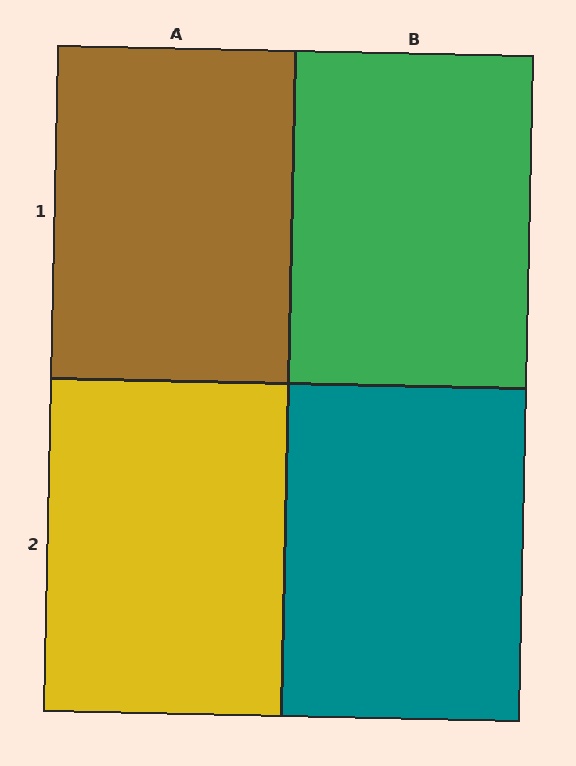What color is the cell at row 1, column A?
Brown.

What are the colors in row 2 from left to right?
Yellow, teal.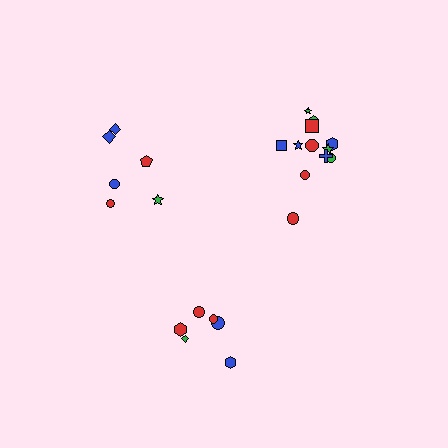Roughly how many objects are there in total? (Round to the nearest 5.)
Roughly 25 objects in total.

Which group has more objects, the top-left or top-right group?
The top-right group.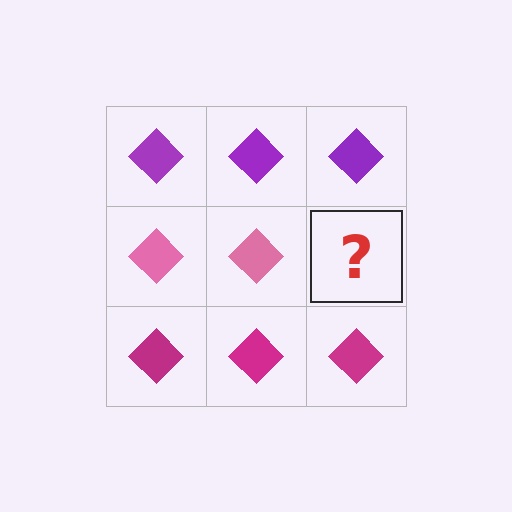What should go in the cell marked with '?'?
The missing cell should contain a pink diamond.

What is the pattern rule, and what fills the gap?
The rule is that each row has a consistent color. The gap should be filled with a pink diamond.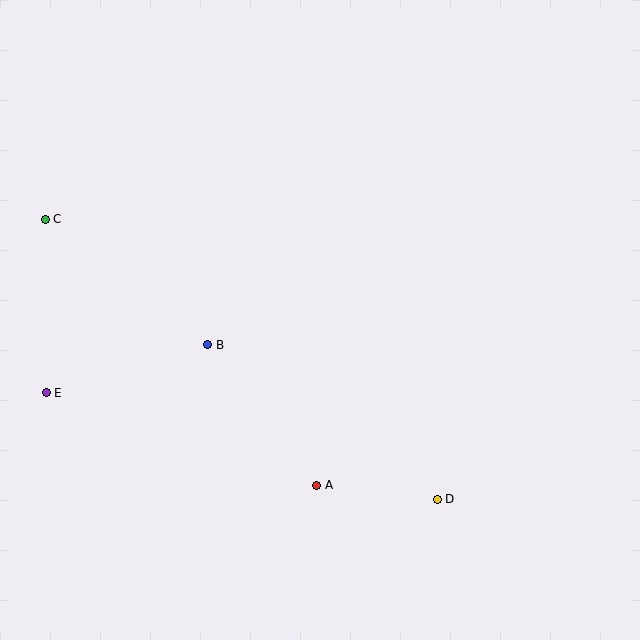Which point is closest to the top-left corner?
Point C is closest to the top-left corner.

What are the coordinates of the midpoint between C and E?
The midpoint between C and E is at (46, 306).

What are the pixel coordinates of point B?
Point B is at (208, 345).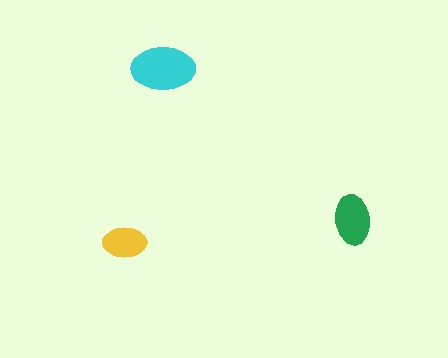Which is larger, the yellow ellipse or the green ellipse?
The green one.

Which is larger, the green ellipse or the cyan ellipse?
The cyan one.